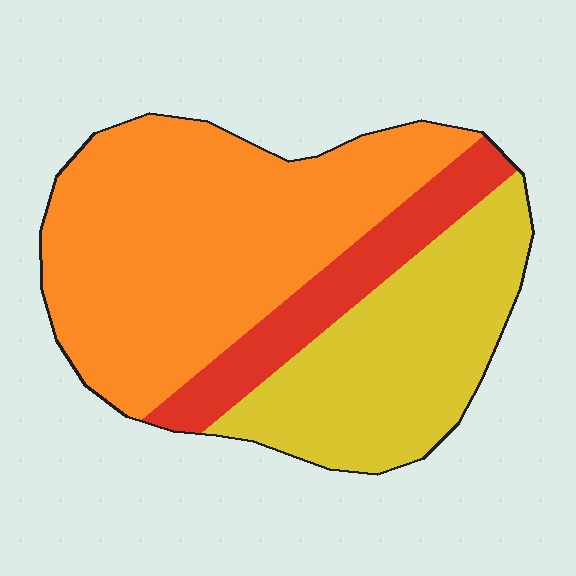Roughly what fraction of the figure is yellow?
Yellow takes up about one third (1/3) of the figure.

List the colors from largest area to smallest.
From largest to smallest: orange, yellow, red.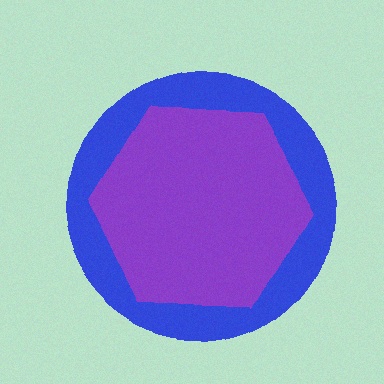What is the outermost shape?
The blue circle.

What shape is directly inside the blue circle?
The purple hexagon.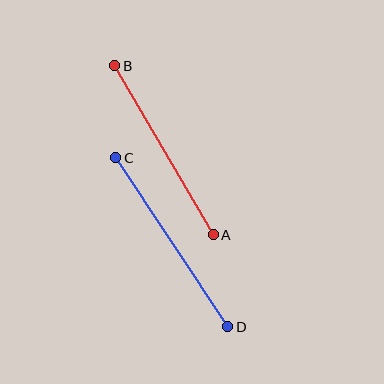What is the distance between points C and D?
The distance is approximately 203 pixels.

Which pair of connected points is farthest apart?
Points C and D are farthest apart.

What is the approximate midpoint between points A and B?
The midpoint is at approximately (164, 150) pixels.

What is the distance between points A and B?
The distance is approximately 195 pixels.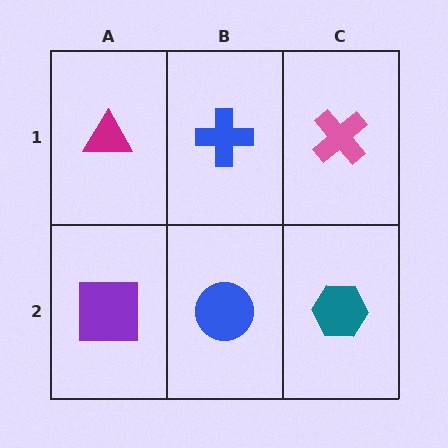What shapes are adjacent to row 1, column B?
A blue circle (row 2, column B), a magenta triangle (row 1, column A), a pink cross (row 1, column C).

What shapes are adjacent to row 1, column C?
A teal hexagon (row 2, column C), a blue cross (row 1, column B).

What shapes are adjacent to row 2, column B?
A blue cross (row 1, column B), a purple square (row 2, column A), a teal hexagon (row 2, column C).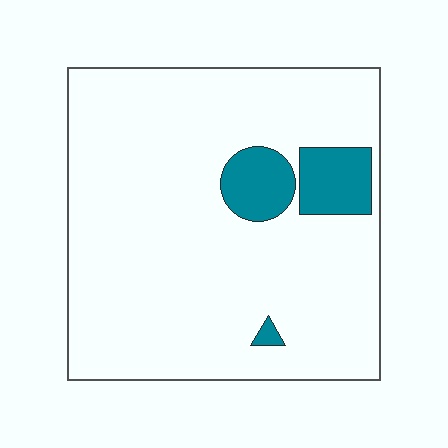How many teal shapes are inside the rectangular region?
3.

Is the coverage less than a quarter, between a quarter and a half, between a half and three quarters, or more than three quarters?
Less than a quarter.